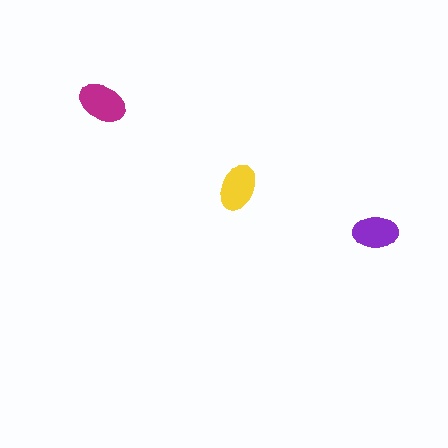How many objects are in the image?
There are 3 objects in the image.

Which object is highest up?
The magenta ellipse is topmost.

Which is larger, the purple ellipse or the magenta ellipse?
The magenta one.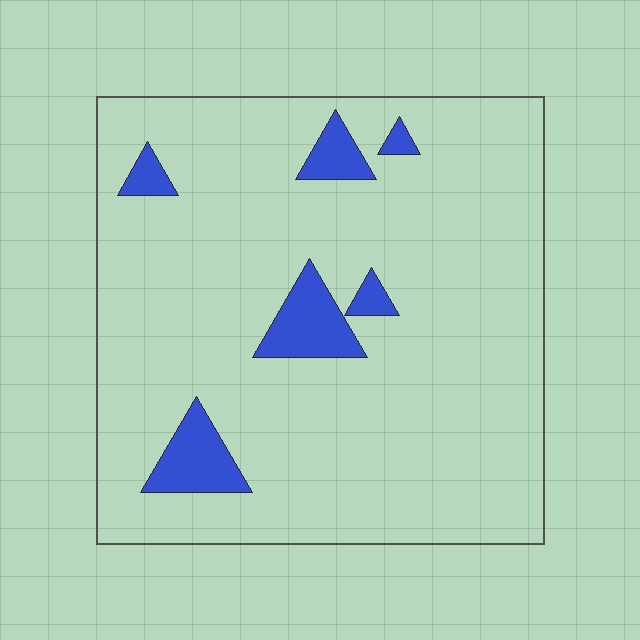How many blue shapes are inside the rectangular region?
6.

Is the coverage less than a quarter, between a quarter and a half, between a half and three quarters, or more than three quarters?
Less than a quarter.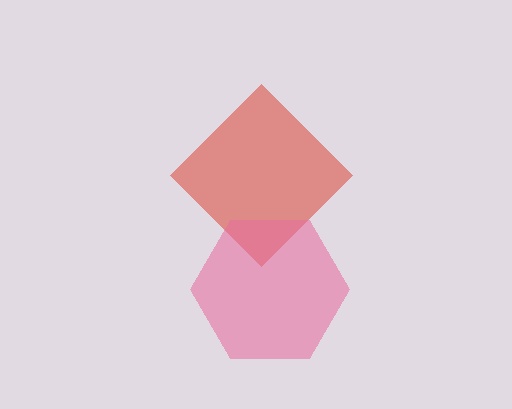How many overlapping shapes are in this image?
There are 2 overlapping shapes in the image.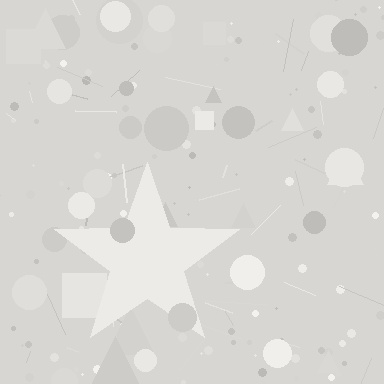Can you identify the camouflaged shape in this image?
The camouflaged shape is a star.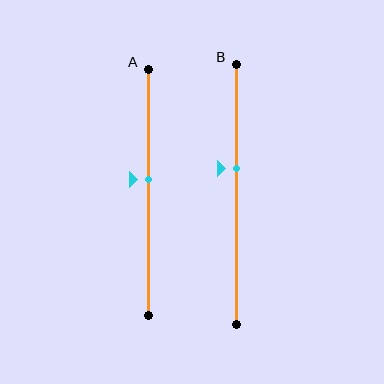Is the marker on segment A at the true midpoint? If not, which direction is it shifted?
No, the marker on segment A is shifted upward by about 5% of the segment length.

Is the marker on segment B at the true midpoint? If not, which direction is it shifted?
No, the marker on segment B is shifted upward by about 10% of the segment length.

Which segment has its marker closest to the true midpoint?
Segment A has its marker closest to the true midpoint.